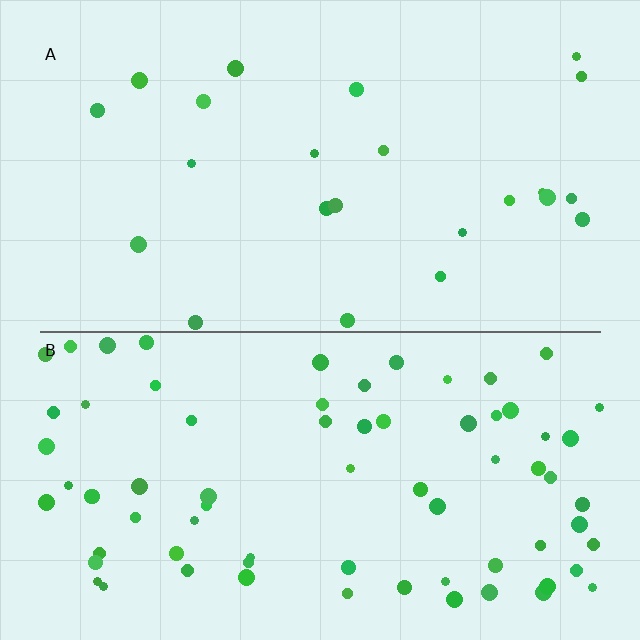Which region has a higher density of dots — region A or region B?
B (the bottom).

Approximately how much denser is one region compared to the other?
Approximately 3.2× — region B over region A.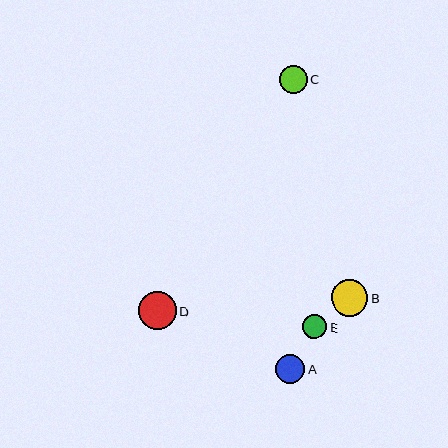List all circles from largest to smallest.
From largest to smallest: D, B, A, C, E.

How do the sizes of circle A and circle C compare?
Circle A and circle C are approximately the same size.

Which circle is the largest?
Circle D is the largest with a size of approximately 38 pixels.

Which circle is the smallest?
Circle E is the smallest with a size of approximately 24 pixels.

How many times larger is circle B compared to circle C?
Circle B is approximately 1.3 times the size of circle C.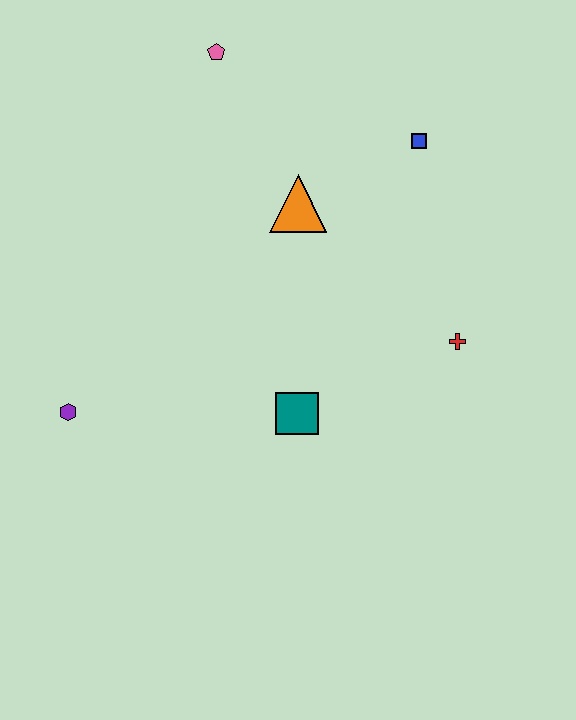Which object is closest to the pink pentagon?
The orange triangle is closest to the pink pentagon.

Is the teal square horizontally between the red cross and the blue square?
No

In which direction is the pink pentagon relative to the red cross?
The pink pentagon is above the red cross.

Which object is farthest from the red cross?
The purple hexagon is farthest from the red cross.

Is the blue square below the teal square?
No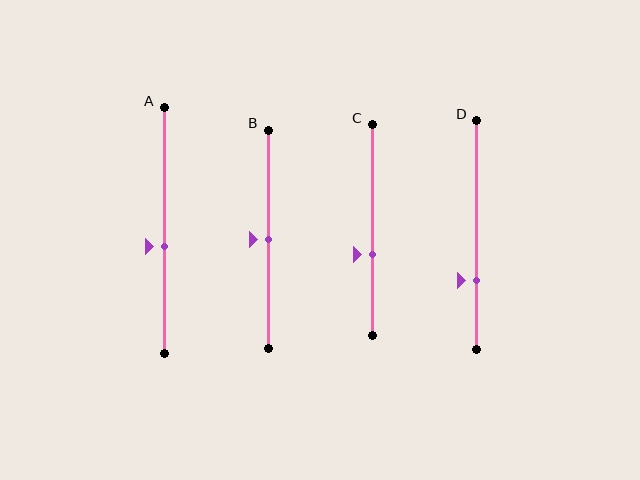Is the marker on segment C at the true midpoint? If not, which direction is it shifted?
No, the marker on segment C is shifted downward by about 12% of the segment length.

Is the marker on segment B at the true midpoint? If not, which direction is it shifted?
Yes, the marker on segment B is at the true midpoint.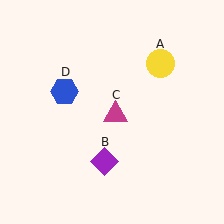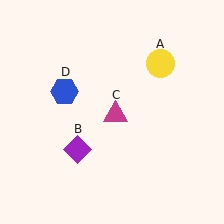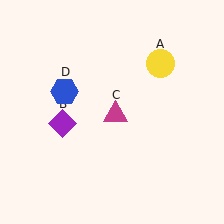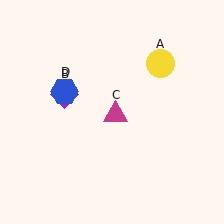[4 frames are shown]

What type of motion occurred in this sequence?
The purple diamond (object B) rotated clockwise around the center of the scene.